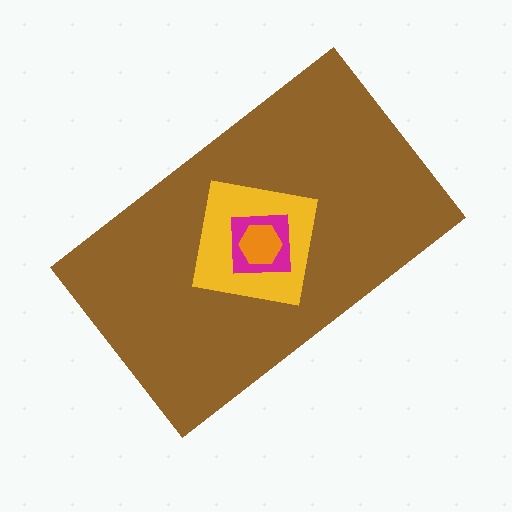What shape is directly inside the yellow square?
The magenta square.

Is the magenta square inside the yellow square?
Yes.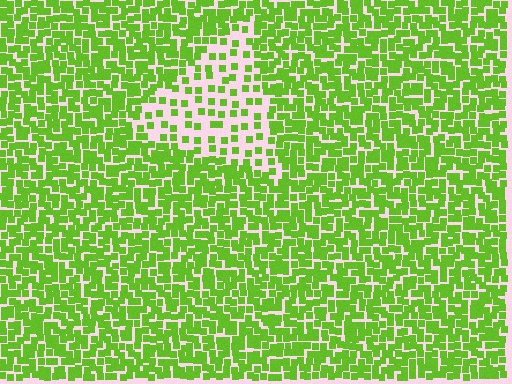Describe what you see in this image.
The image contains small lime elements arranged at two different densities. A triangle-shaped region is visible where the elements are less densely packed than the surrounding area.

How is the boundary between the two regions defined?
The boundary is defined by a change in element density (approximately 2.6x ratio). All elements are the same color, size, and shape.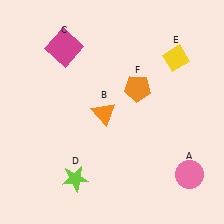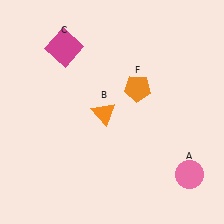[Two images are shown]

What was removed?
The lime star (D), the yellow diamond (E) were removed in Image 2.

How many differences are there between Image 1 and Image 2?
There are 2 differences between the two images.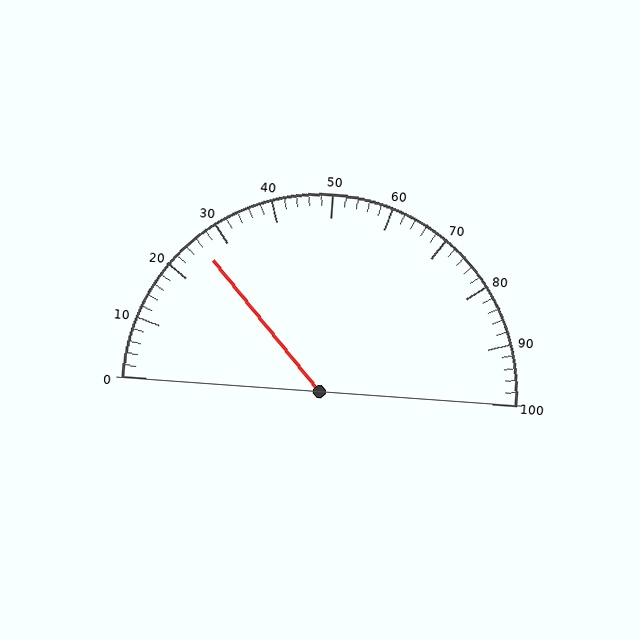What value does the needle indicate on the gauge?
The needle indicates approximately 26.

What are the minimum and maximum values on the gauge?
The gauge ranges from 0 to 100.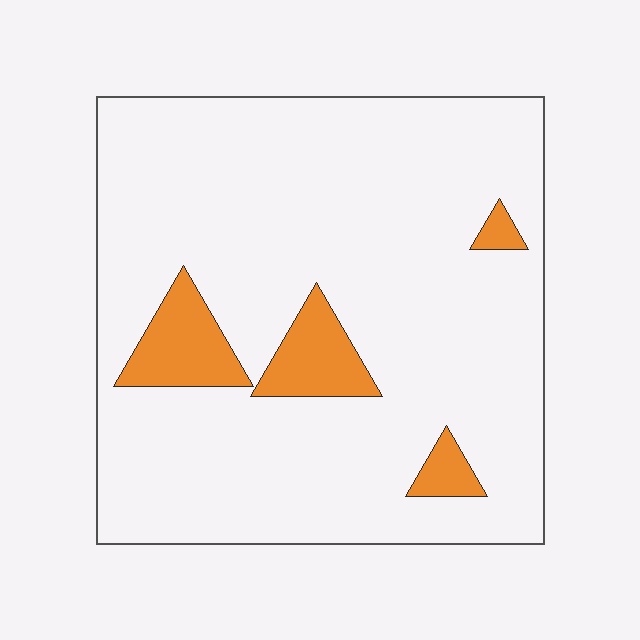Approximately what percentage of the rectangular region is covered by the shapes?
Approximately 10%.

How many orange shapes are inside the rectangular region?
4.